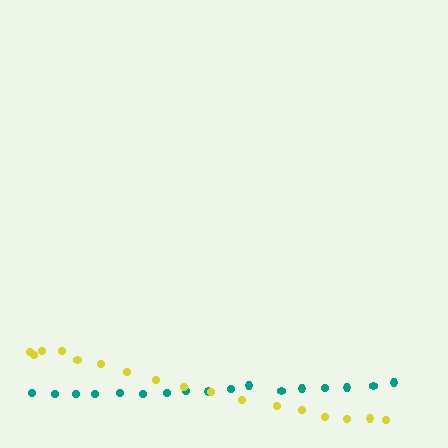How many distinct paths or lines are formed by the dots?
There are 2 distinct paths.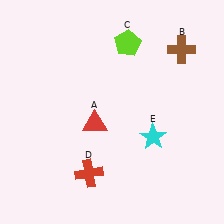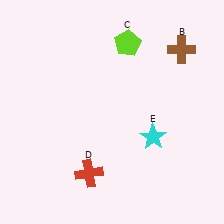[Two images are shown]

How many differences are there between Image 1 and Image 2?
There is 1 difference between the two images.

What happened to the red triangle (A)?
The red triangle (A) was removed in Image 2. It was in the bottom-left area of Image 1.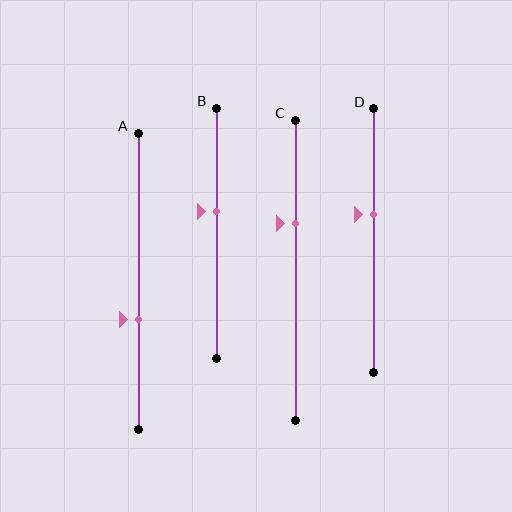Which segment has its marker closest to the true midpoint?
Segment B has its marker closest to the true midpoint.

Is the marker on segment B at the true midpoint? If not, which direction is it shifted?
No, the marker on segment B is shifted upward by about 9% of the segment length.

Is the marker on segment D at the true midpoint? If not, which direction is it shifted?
No, the marker on segment D is shifted upward by about 10% of the segment length.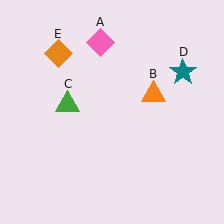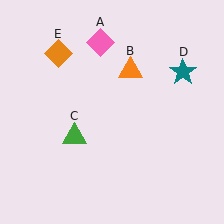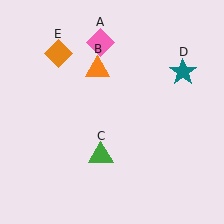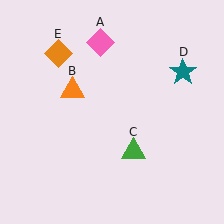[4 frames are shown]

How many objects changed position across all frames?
2 objects changed position: orange triangle (object B), green triangle (object C).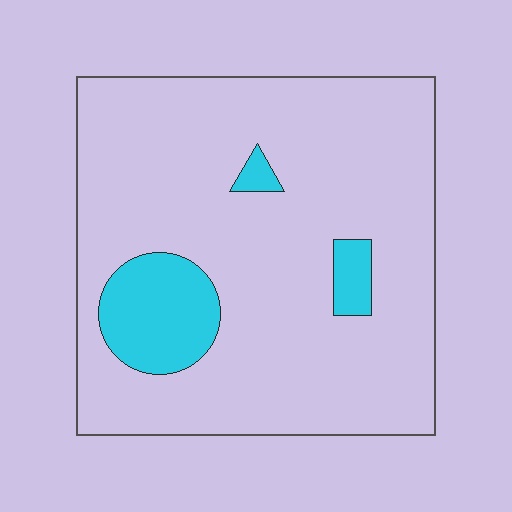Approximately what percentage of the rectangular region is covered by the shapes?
Approximately 15%.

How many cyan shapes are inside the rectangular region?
3.